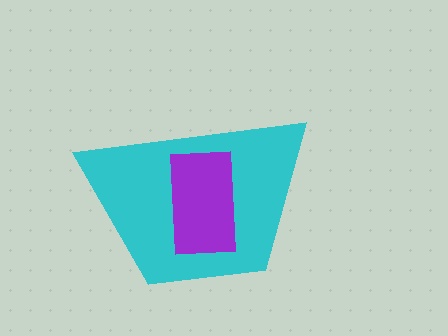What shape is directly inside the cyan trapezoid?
The purple rectangle.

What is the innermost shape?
The purple rectangle.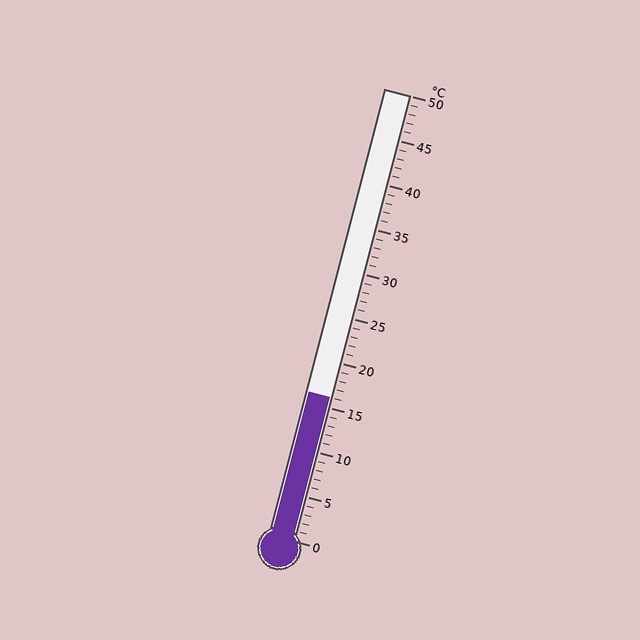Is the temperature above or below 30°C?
The temperature is below 30°C.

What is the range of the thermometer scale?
The thermometer scale ranges from 0°C to 50°C.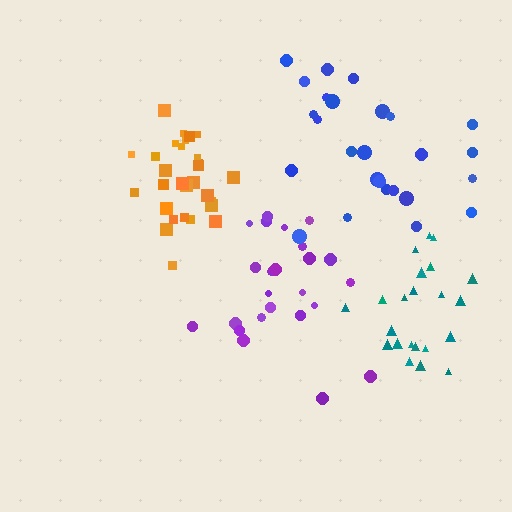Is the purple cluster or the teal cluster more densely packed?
Teal.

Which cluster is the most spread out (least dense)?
Blue.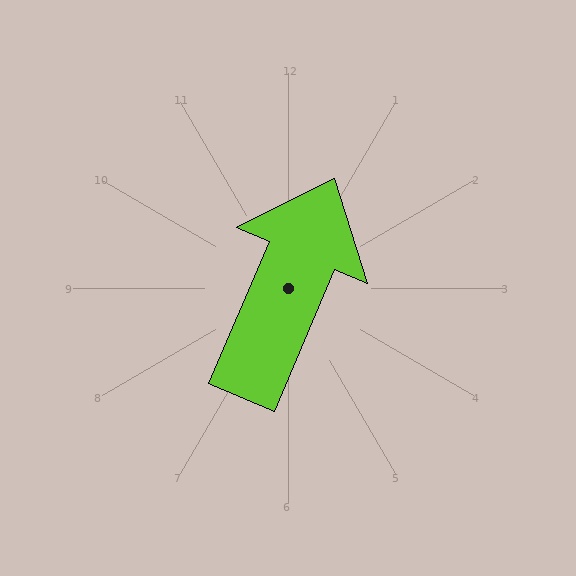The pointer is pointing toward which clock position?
Roughly 1 o'clock.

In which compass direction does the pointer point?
Northeast.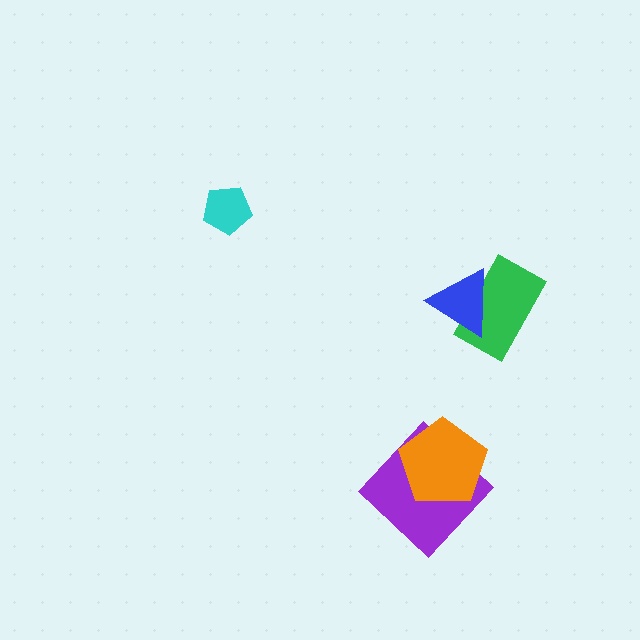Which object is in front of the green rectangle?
The blue triangle is in front of the green rectangle.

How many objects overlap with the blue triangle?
1 object overlaps with the blue triangle.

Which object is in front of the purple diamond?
The orange pentagon is in front of the purple diamond.